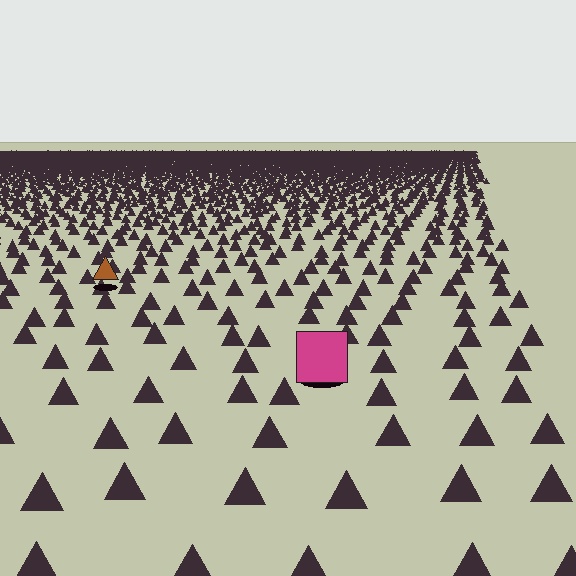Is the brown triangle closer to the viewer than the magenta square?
No. The magenta square is closer — you can tell from the texture gradient: the ground texture is coarser near it.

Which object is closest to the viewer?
The magenta square is closest. The texture marks near it are larger and more spread out.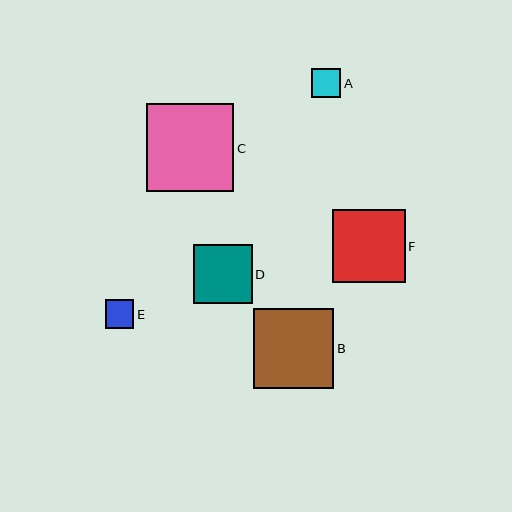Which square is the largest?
Square C is the largest with a size of approximately 87 pixels.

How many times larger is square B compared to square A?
Square B is approximately 2.7 times the size of square A.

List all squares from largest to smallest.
From largest to smallest: C, B, F, D, A, E.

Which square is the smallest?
Square E is the smallest with a size of approximately 28 pixels.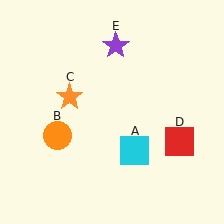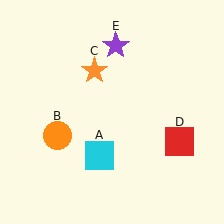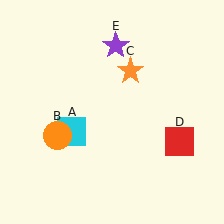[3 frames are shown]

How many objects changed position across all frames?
2 objects changed position: cyan square (object A), orange star (object C).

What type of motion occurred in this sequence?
The cyan square (object A), orange star (object C) rotated clockwise around the center of the scene.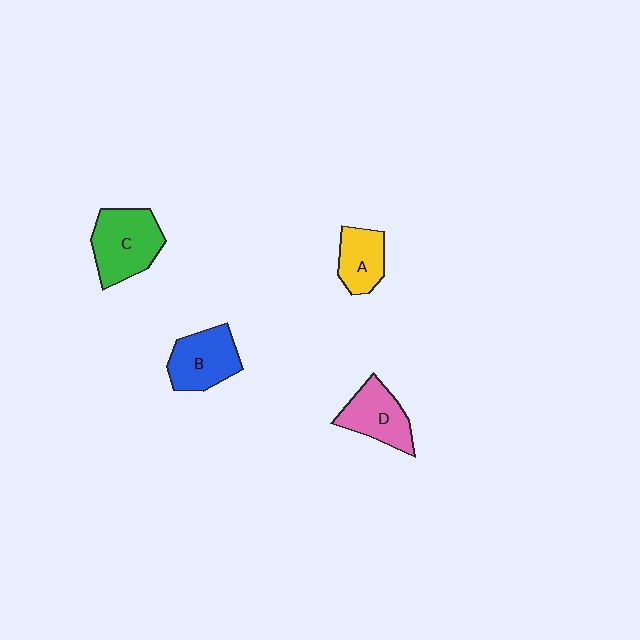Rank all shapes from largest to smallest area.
From largest to smallest: C (green), B (blue), D (pink), A (yellow).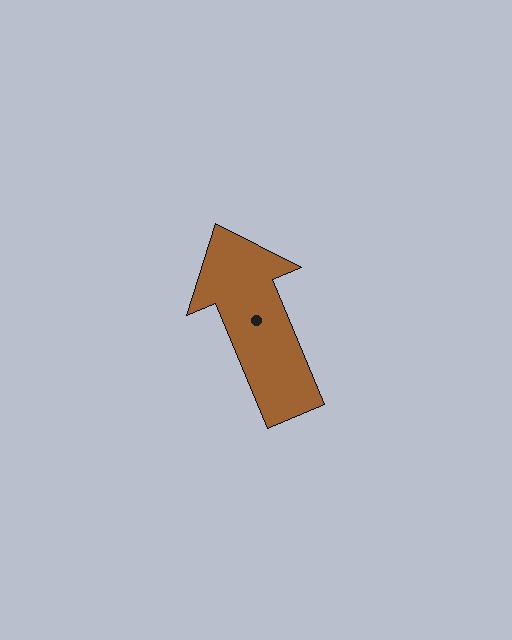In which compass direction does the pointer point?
Northwest.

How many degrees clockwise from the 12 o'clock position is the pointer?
Approximately 337 degrees.